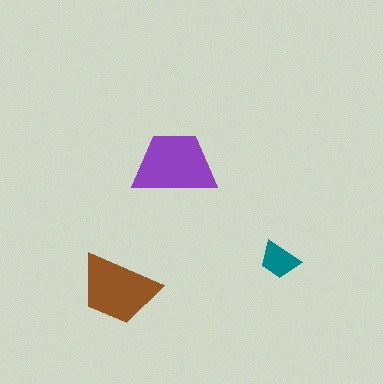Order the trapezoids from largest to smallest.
the purple one, the brown one, the teal one.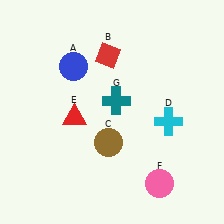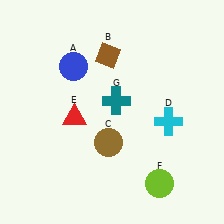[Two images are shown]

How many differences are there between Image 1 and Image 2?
There are 2 differences between the two images.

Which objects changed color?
B changed from red to brown. F changed from pink to lime.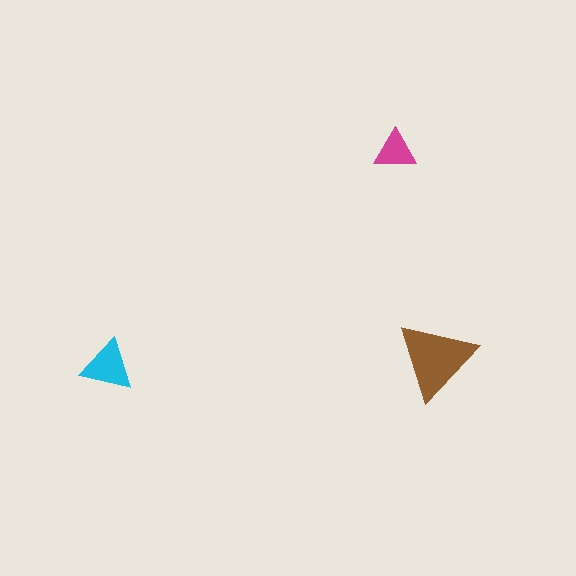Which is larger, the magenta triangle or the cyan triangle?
The cyan one.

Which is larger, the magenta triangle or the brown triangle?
The brown one.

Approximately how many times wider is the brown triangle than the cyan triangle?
About 1.5 times wider.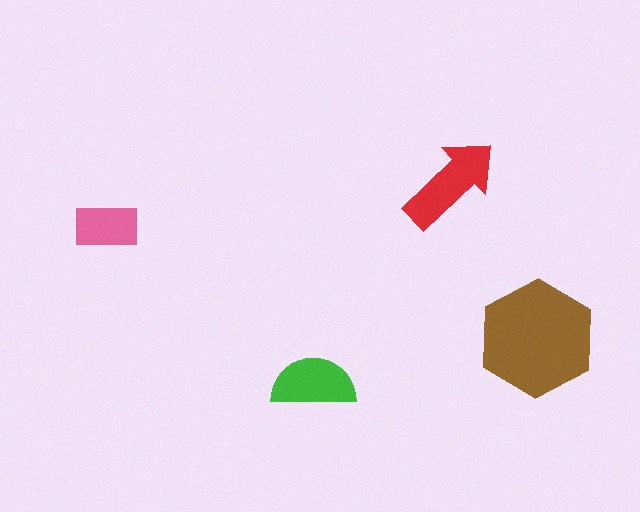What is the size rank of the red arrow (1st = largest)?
2nd.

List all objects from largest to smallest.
The brown hexagon, the red arrow, the green semicircle, the pink rectangle.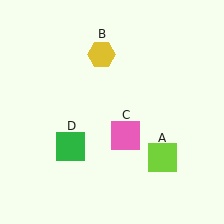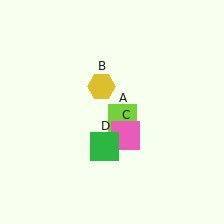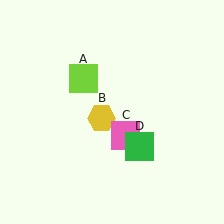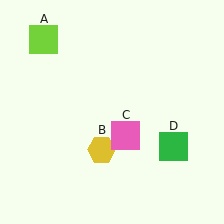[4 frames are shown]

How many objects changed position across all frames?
3 objects changed position: lime square (object A), yellow hexagon (object B), green square (object D).